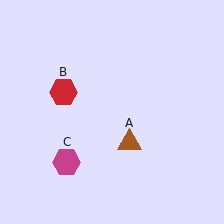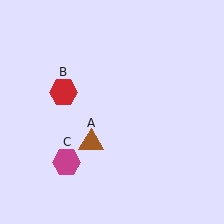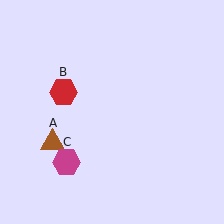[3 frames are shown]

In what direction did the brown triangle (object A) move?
The brown triangle (object A) moved left.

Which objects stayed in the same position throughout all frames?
Red hexagon (object B) and magenta hexagon (object C) remained stationary.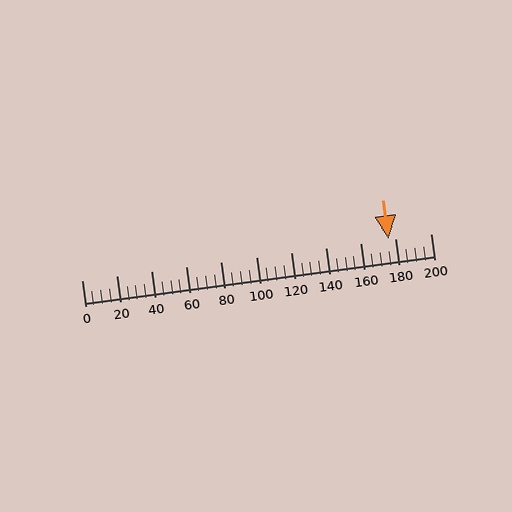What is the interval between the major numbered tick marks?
The major tick marks are spaced 20 units apart.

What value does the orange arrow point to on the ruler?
The orange arrow points to approximately 176.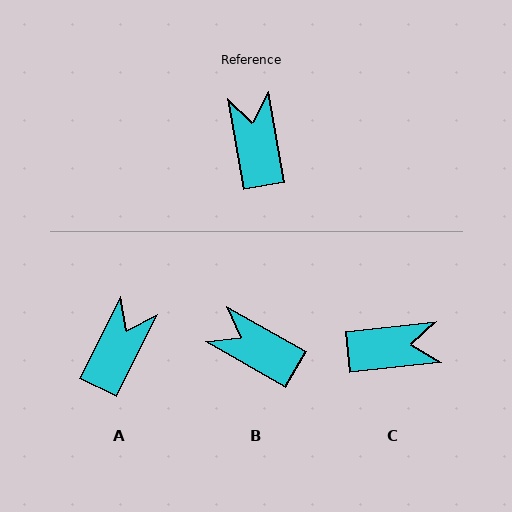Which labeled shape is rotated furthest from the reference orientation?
C, about 94 degrees away.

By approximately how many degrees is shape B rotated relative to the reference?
Approximately 51 degrees counter-clockwise.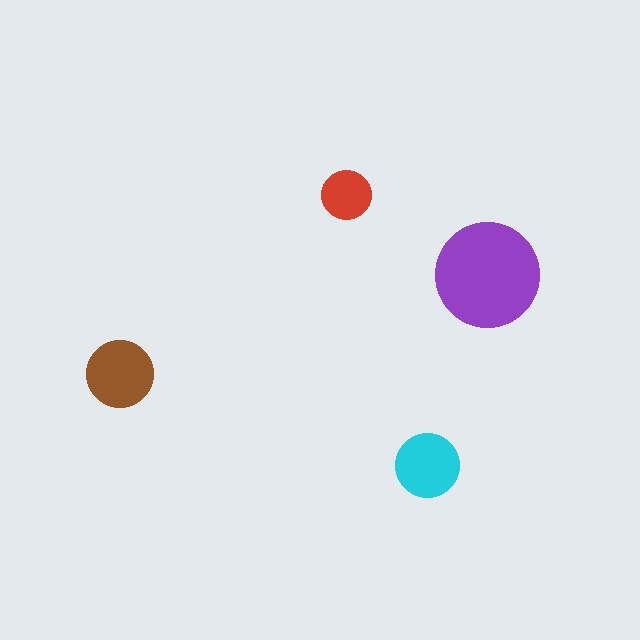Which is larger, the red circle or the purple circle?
The purple one.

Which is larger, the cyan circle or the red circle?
The cyan one.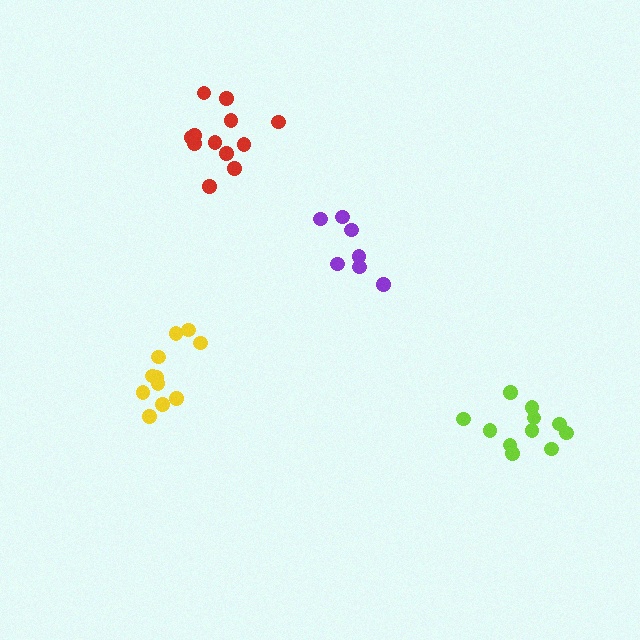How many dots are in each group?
Group 1: 11 dots, Group 2: 12 dots, Group 3: 7 dots, Group 4: 11 dots (41 total).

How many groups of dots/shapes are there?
There are 4 groups.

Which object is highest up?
The red cluster is topmost.